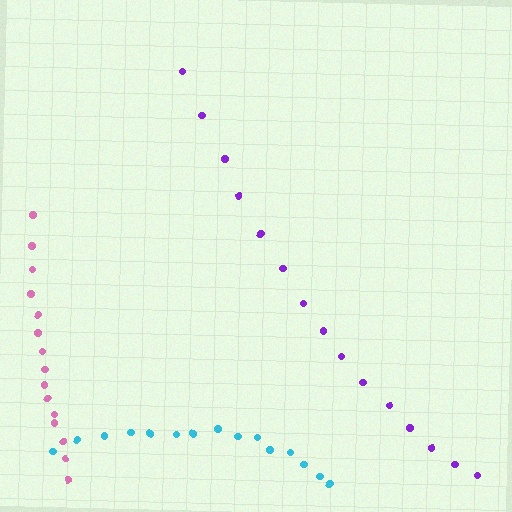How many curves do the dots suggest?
There are 3 distinct paths.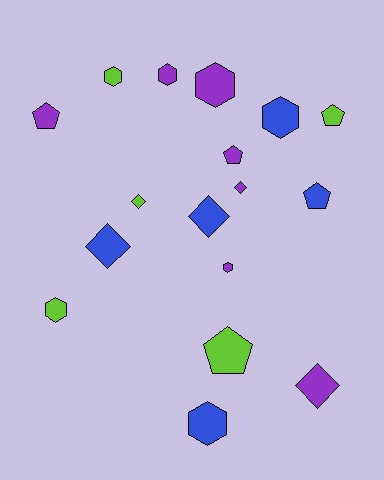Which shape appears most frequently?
Hexagon, with 7 objects.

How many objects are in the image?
There are 17 objects.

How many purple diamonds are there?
There are 2 purple diamonds.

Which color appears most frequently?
Purple, with 7 objects.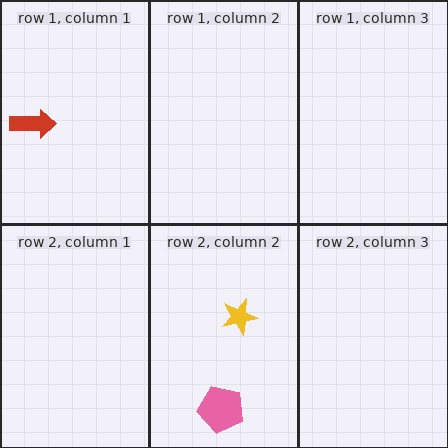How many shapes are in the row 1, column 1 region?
1.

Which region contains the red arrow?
The row 1, column 1 region.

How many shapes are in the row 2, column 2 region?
2.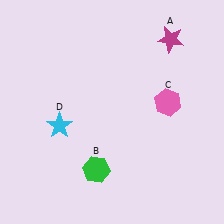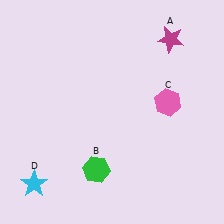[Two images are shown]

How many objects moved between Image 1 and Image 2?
1 object moved between the two images.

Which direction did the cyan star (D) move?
The cyan star (D) moved down.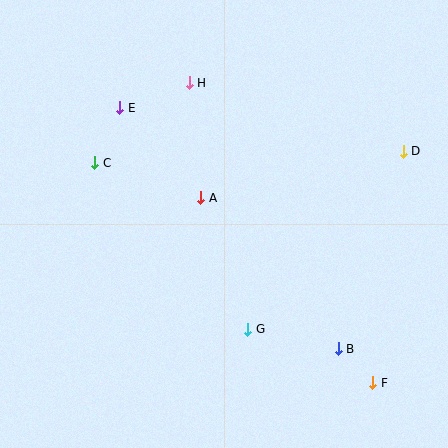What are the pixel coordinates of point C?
Point C is at (95, 163).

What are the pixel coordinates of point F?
Point F is at (373, 383).